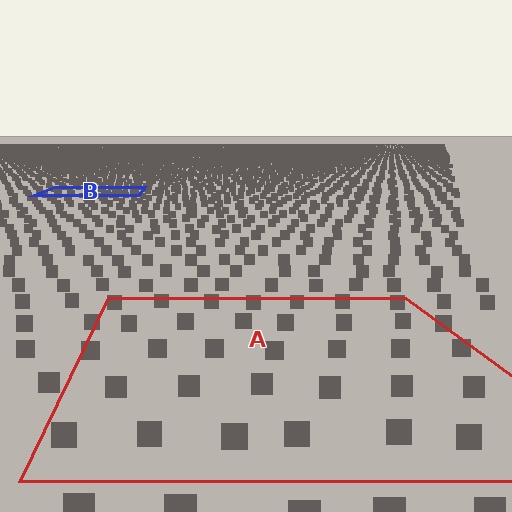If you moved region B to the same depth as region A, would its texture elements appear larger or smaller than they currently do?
They would appear larger. At a closer depth, the same texture elements are projected at a bigger on-screen size.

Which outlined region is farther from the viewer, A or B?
Region B is farther from the viewer — the texture elements inside it appear smaller and more densely packed.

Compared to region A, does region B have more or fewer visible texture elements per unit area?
Region B has more texture elements per unit area — they are packed more densely because it is farther away.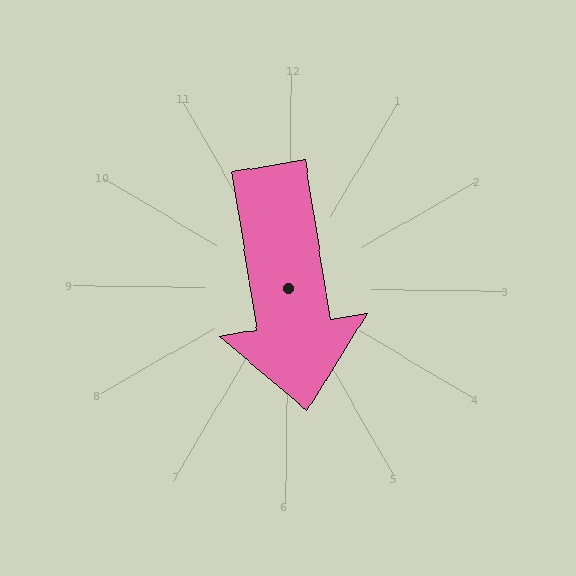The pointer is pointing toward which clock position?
Roughly 6 o'clock.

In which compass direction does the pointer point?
South.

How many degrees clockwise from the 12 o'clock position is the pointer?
Approximately 170 degrees.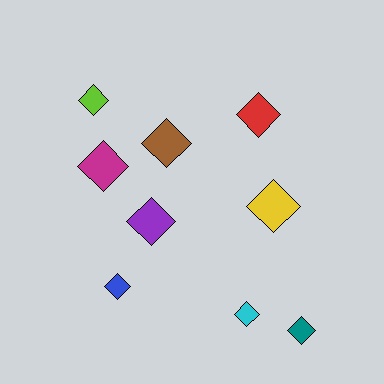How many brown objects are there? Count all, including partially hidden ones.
There is 1 brown object.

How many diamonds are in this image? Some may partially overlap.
There are 9 diamonds.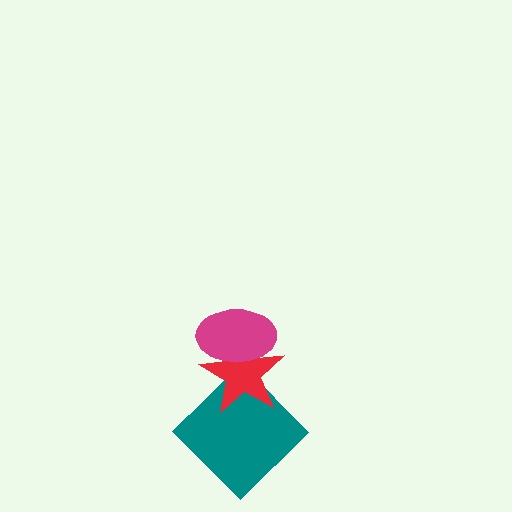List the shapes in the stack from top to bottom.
From top to bottom: the magenta ellipse, the red star, the teal diamond.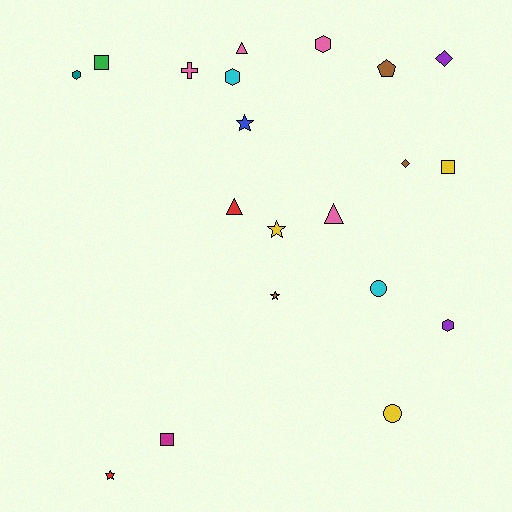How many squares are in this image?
There are 3 squares.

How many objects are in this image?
There are 20 objects.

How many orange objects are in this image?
There are no orange objects.